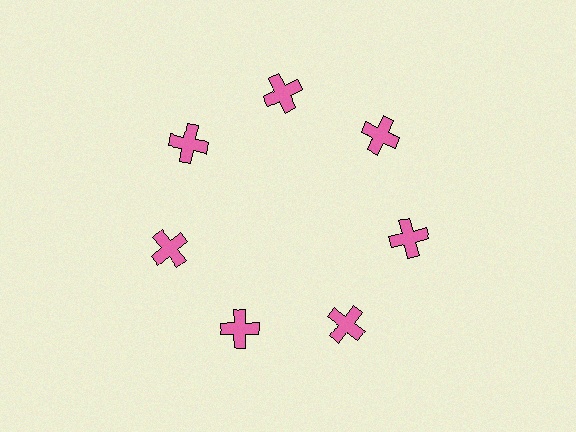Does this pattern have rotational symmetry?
Yes, this pattern has 7-fold rotational symmetry. It looks the same after rotating 51 degrees around the center.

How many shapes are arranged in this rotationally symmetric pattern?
There are 7 shapes, arranged in 7 groups of 1.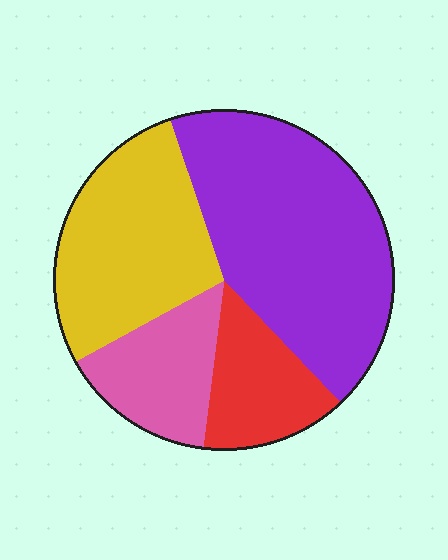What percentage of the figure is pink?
Pink takes up about one sixth (1/6) of the figure.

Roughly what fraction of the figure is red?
Red covers roughly 15% of the figure.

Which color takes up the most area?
Purple, at roughly 45%.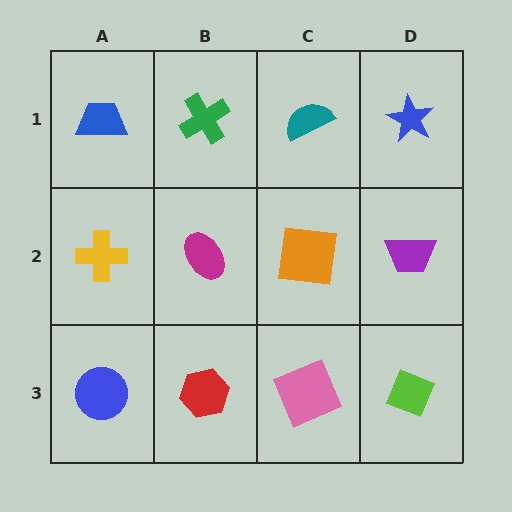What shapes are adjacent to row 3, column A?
A yellow cross (row 2, column A), a red hexagon (row 3, column B).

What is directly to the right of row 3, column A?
A red hexagon.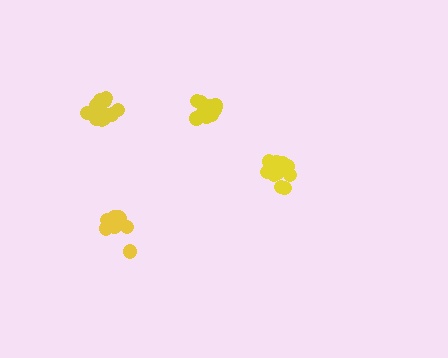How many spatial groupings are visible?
There are 4 spatial groupings.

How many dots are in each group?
Group 1: 15 dots, Group 2: 12 dots, Group 3: 10 dots, Group 4: 10 dots (47 total).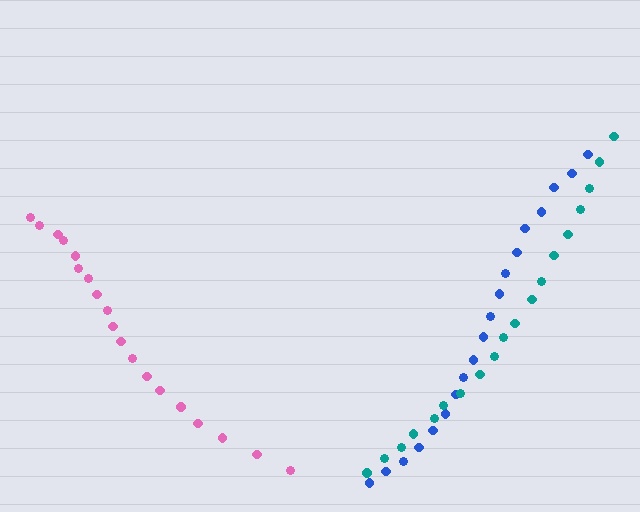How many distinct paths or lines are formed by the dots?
There are 3 distinct paths.